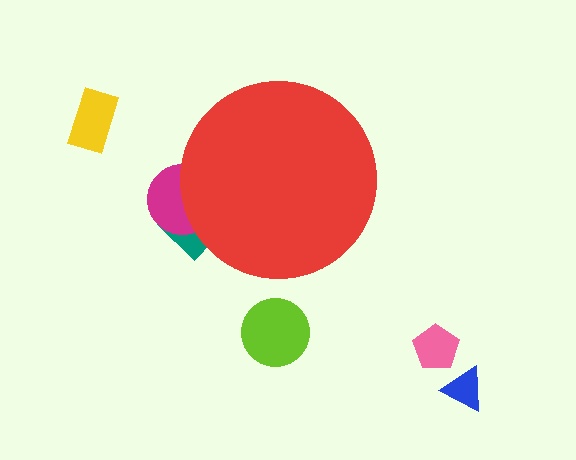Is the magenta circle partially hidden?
Yes, the magenta circle is partially hidden behind the red circle.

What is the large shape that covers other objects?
A red circle.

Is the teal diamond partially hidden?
Yes, the teal diamond is partially hidden behind the red circle.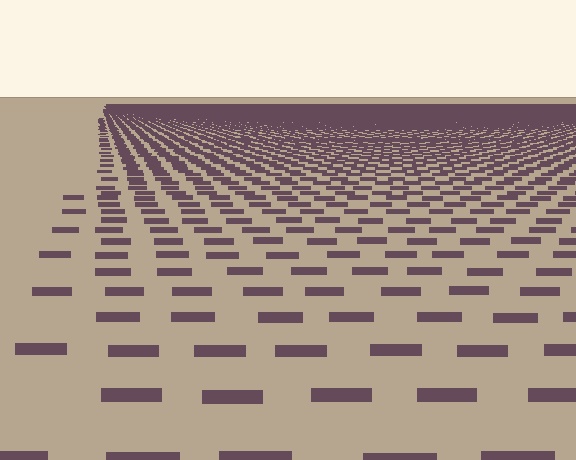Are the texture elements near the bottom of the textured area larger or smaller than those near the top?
Larger. Near the bottom, elements are closer to the viewer and appear at a bigger on-screen size.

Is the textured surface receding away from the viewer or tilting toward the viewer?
The surface is receding away from the viewer. Texture elements get smaller and denser toward the top.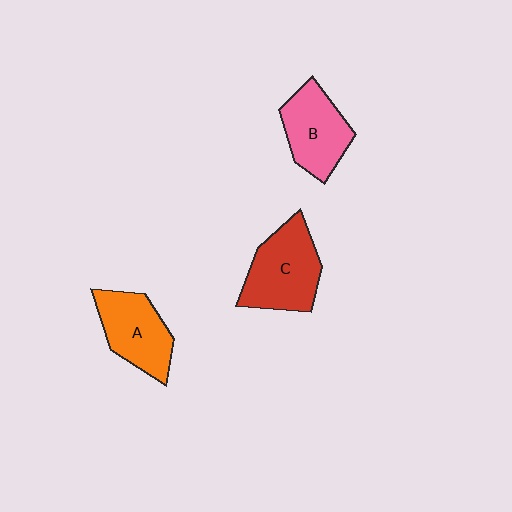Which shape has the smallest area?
Shape B (pink).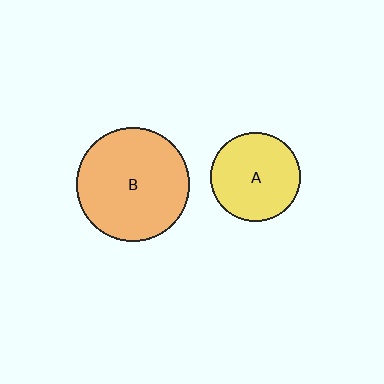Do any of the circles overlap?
No, none of the circles overlap.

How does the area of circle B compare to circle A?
Approximately 1.6 times.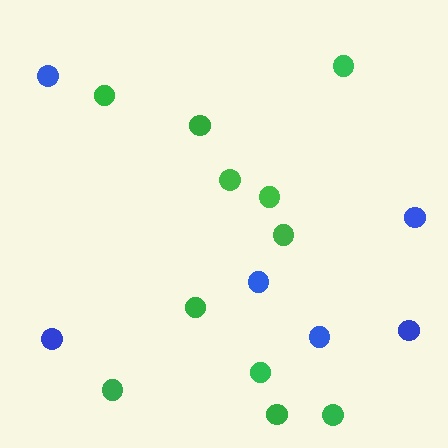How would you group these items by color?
There are 2 groups: one group of blue circles (6) and one group of green circles (11).